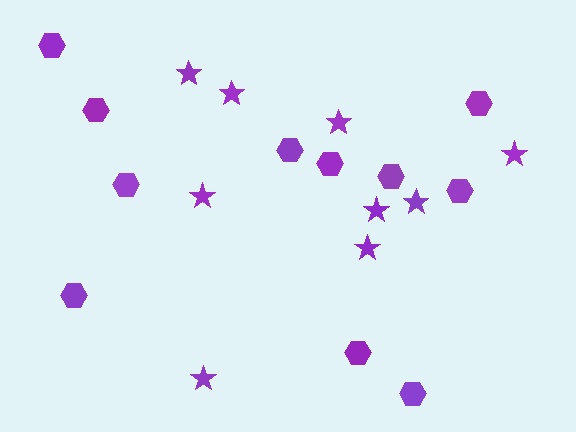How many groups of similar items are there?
There are 2 groups: one group of stars (9) and one group of hexagons (11).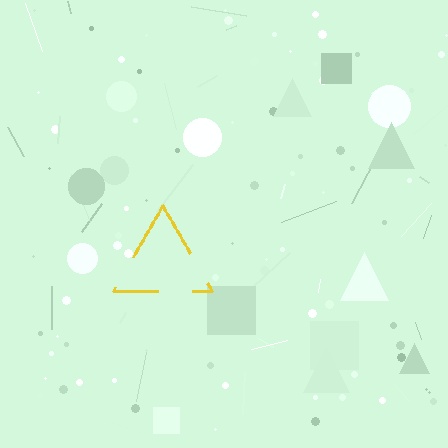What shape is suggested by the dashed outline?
The dashed outline suggests a triangle.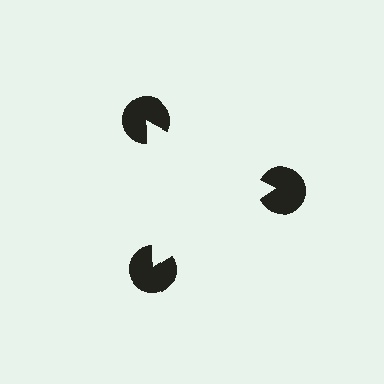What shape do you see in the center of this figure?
An illusory triangle — its edges are inferred from the aligned wedge cuts in the pac-man discs, not physically drawn.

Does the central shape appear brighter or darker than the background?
It typically appears slightly brighter than the background, even though no actual brightness change is drawn.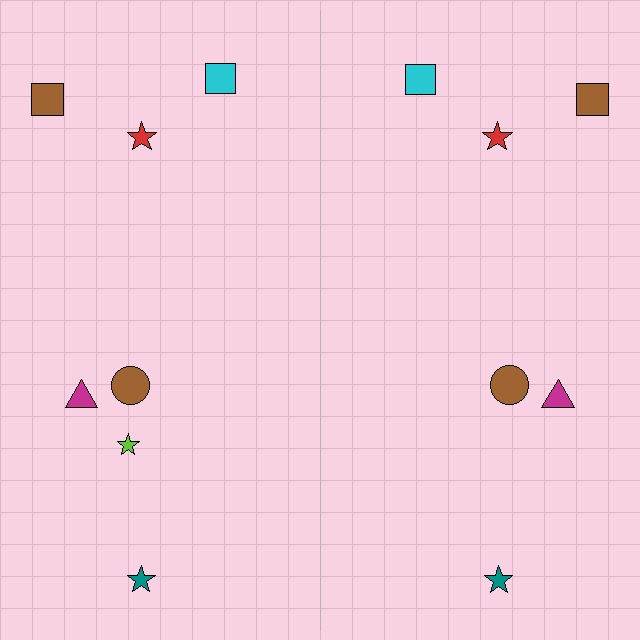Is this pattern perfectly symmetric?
No, the pattern is not perfectly symmetric. A lime star is missing from the right side.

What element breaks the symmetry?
A lime star is missing from the right side.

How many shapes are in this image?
There are 13 shapes in this image.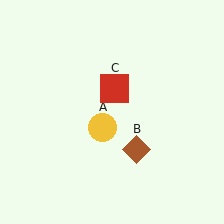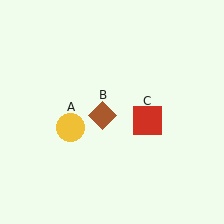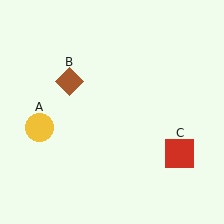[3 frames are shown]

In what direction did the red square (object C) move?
The red square (object C) moved down and to the right.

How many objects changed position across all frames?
3 objects changed position: yellow circle (object A), brown diamond (object B), red square (object C).